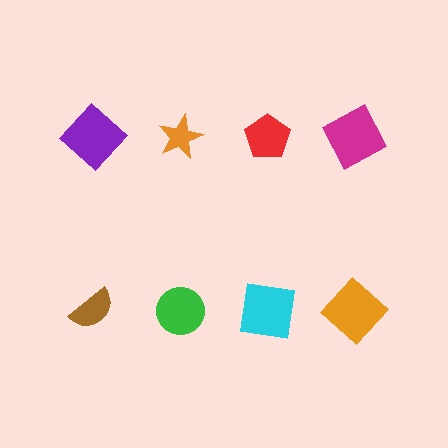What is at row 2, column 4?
An orange diamond.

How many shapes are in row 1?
4 shapes.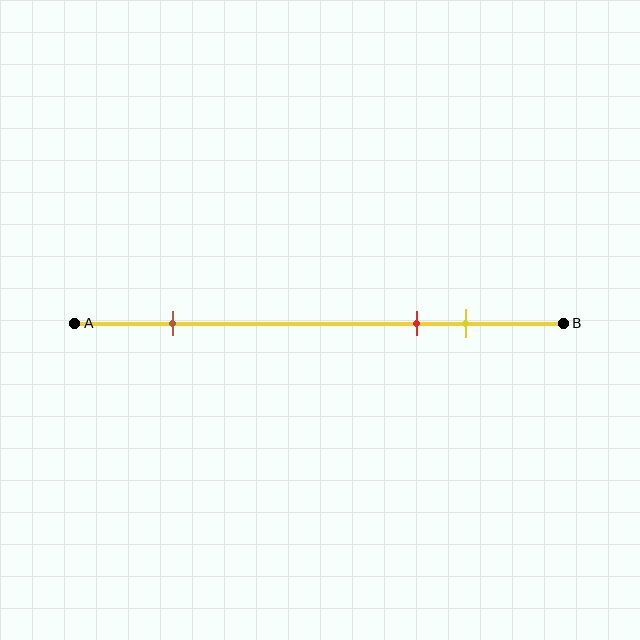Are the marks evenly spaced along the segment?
No, the marks are not evenly spaced.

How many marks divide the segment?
There are 3 marks dividing the segment.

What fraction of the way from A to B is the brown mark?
The brown mark is approximately 20% (0.2) of the way from A to B.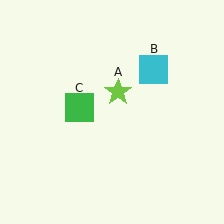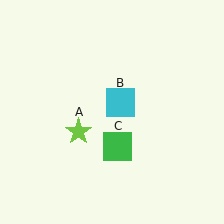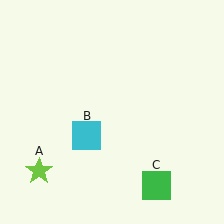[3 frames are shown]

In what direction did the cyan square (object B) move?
The cyan square (object B) moved down and to the left.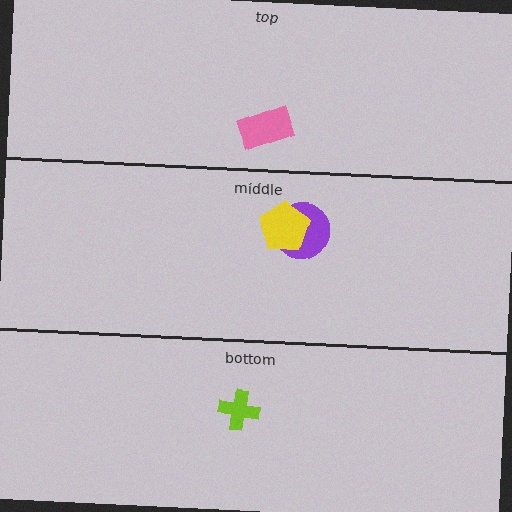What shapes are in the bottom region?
The lime cross.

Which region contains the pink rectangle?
The top region.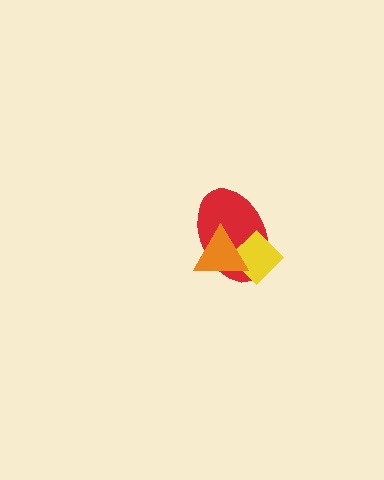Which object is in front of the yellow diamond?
The orange triangle is in front of the yellow diamond.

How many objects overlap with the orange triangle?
2 objects overlap with the orange triangle.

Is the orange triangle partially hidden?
No, no other shape covers it.